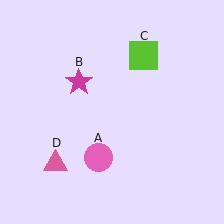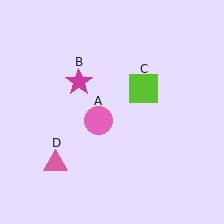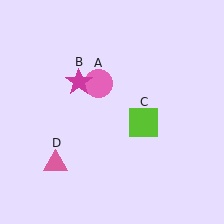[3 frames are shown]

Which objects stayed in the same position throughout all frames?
Magenta star (object B) and pink triangle (object D) remained stationary.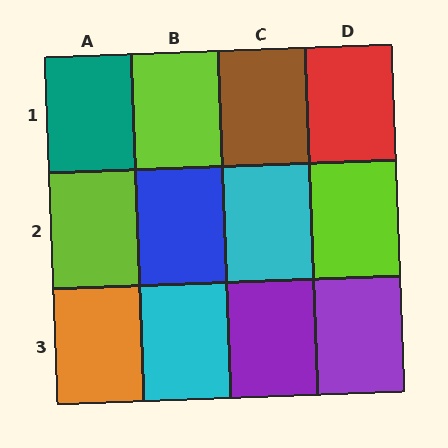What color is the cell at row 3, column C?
Purple.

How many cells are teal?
1 cell is teal.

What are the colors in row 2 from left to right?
Lime, blue, cyan, lime.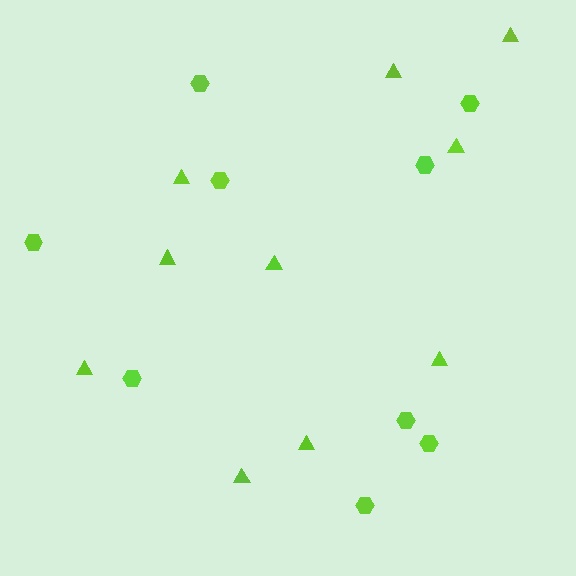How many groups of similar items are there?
There are 2 groups: one group of hexagons (9) and one group of triangles (10).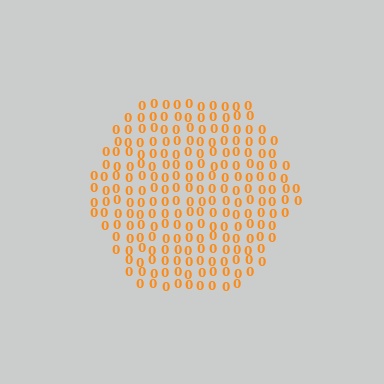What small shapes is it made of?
It is made of small digit 0's.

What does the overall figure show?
The overall figure shows a hexagon.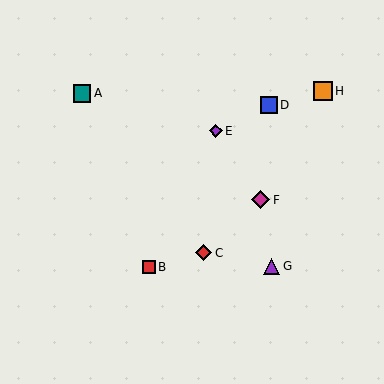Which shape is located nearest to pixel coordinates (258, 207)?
The magenta diamond (labeled F) at (260, 200) is nearest to that location.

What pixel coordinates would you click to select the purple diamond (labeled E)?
Click at (216, 131) to select the purple diamond E.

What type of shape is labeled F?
Shape F is a magenta diamond.